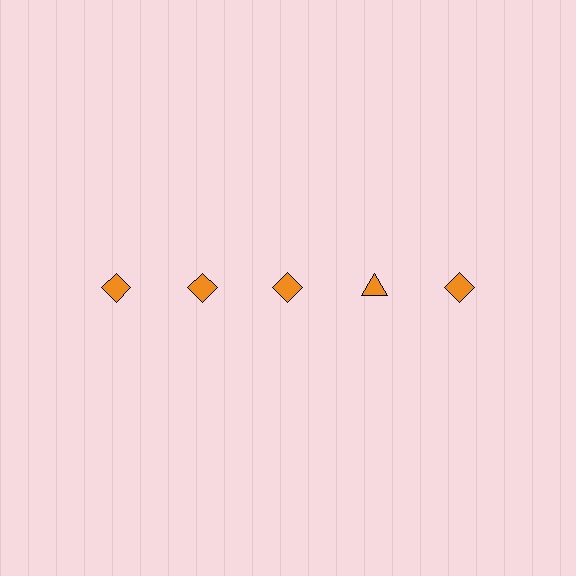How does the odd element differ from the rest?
It has a different shape: triangle instead of diamond.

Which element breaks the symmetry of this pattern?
The orange triangle in the top row, second from right column breaks the symmetry. All other shapes are orange diamonds.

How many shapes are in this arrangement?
There are 5 shapes arranged in a grid pattern.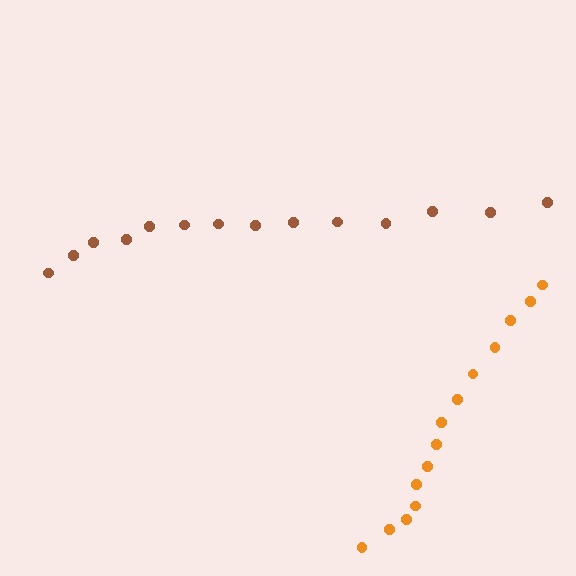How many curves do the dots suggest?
There are 2 distinct paths.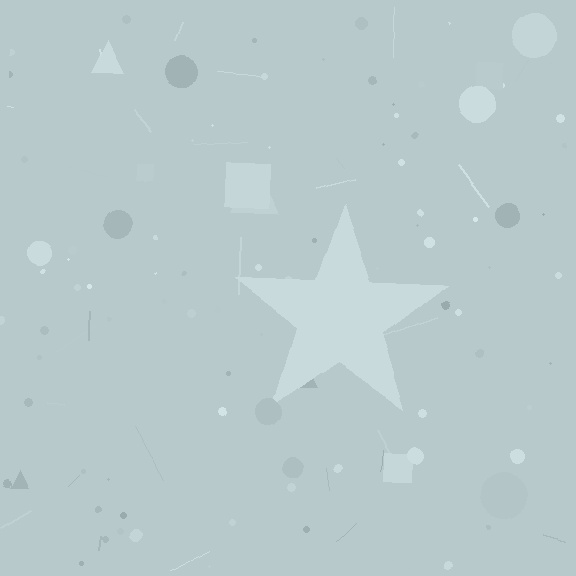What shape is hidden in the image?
A star is hidden in the image.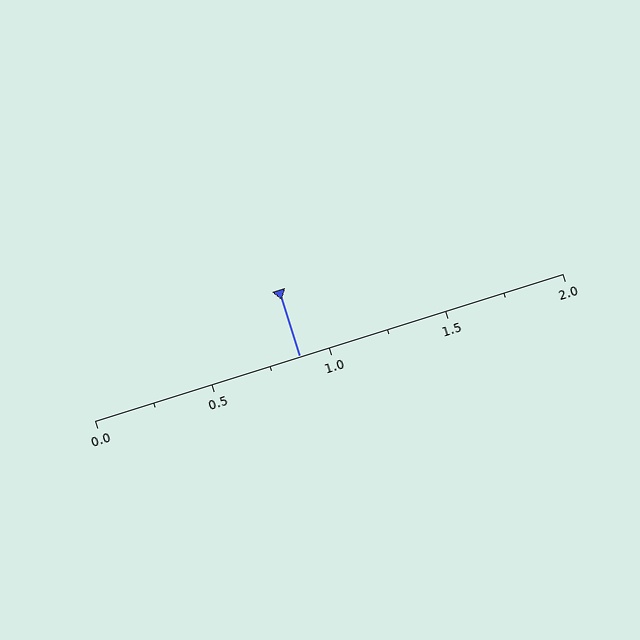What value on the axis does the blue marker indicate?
The marker indicates approximately 0.88.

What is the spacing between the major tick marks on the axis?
The major ticks are spaced 0.5 apart.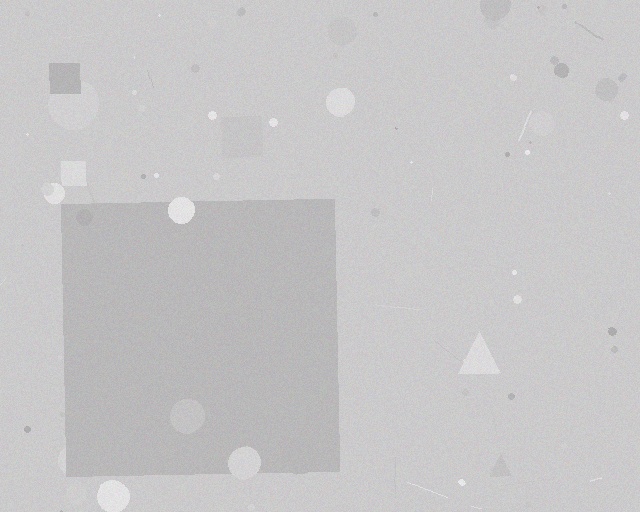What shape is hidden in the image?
A square is hidden in the image.